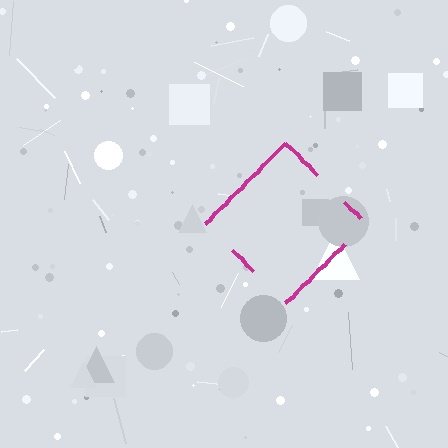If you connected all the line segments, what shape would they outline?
They would outline a diamond.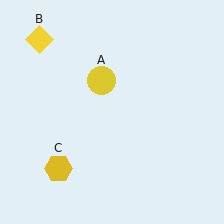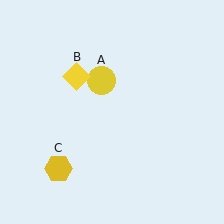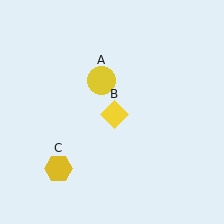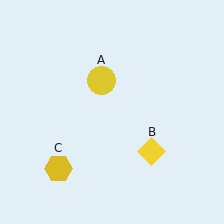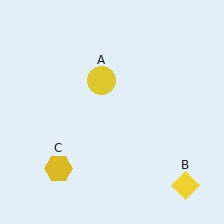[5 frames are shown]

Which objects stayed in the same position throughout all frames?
Yellow circle (object A) and yellow hexagon (object C) remained stationary.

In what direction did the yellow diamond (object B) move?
The yellow diamond (object B) moved down and to the right.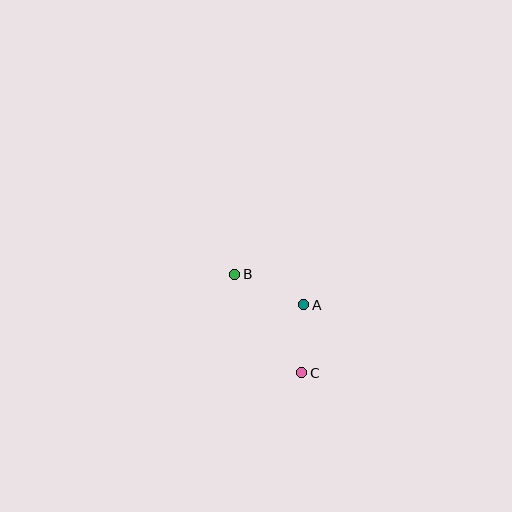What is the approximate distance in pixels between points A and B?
The distance between A and B is approximately 76 pixels.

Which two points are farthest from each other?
Points B and C are farthest from each other.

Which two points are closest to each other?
Points A and C are closest to each other.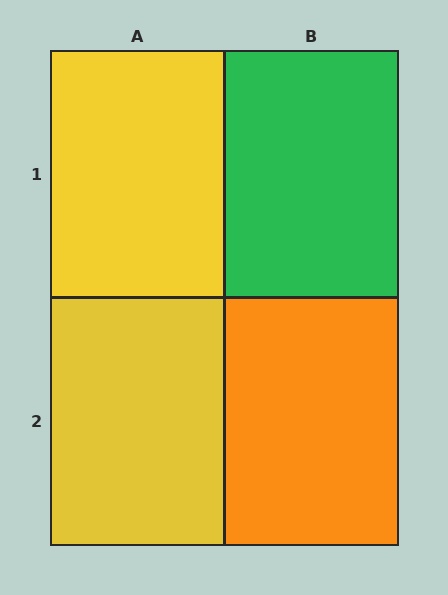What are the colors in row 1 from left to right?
Yellow, green.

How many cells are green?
1 cell is green.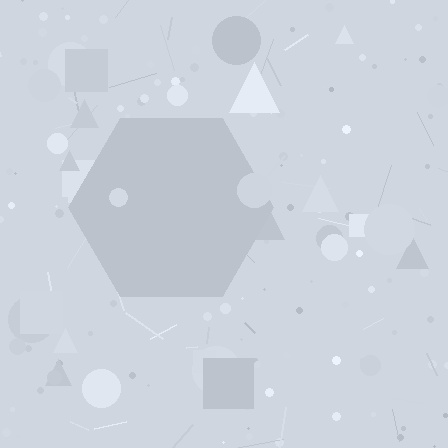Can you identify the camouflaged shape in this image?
The camouflaged shape is a hexagon.